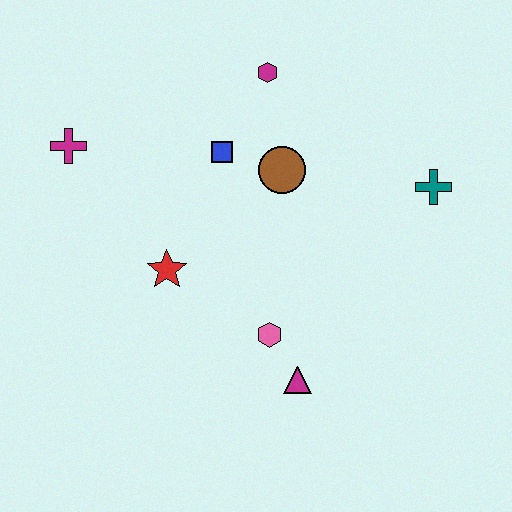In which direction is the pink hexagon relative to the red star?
The pink hexagon is to the right of the red star.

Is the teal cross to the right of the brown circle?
Yes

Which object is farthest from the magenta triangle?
The magenta cross is farthest from the magenta triangle.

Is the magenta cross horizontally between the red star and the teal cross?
No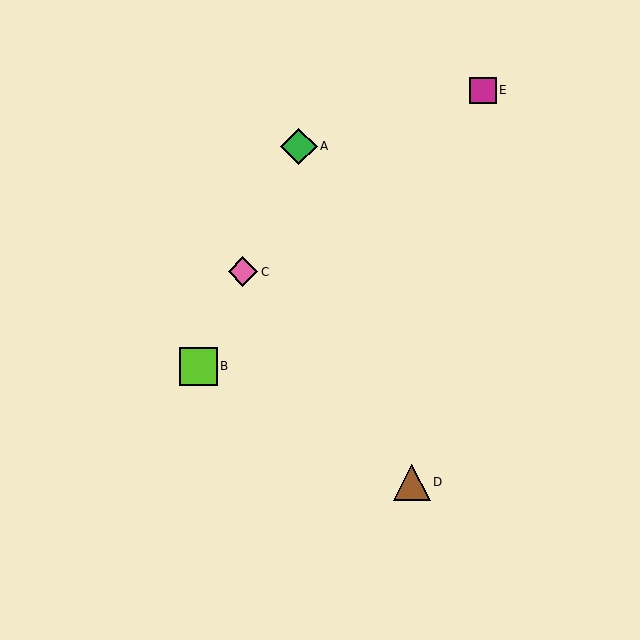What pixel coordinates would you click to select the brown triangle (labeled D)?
Click at (412, 482) to select the brown triangle D.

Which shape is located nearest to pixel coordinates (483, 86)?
The magenta square (labeled E) at (483, 90) is nearest to that location.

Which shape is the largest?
The lime square (labeled B) is the largest.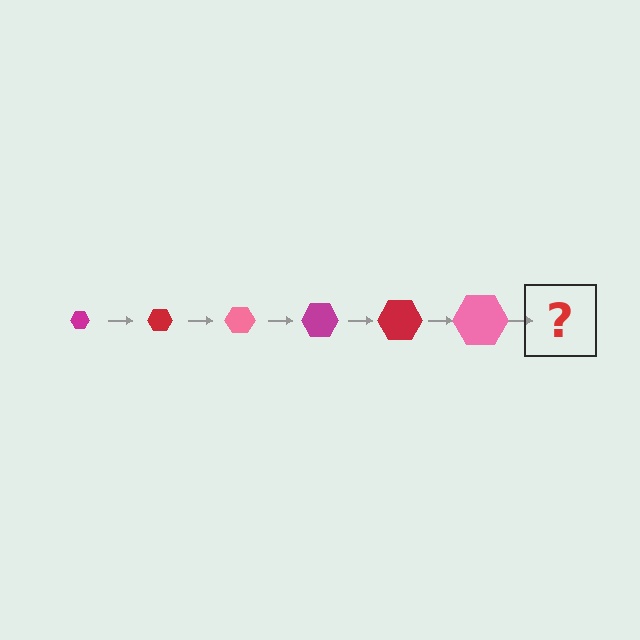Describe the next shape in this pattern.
It should be a magenta hexagon, larger than the previous one.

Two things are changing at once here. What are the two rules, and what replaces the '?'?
The two rules are that the hexagon grows larger each step and the color cycles through magenta, red, and pink. The '?' should be a magenta hexagon, larger than the previous one.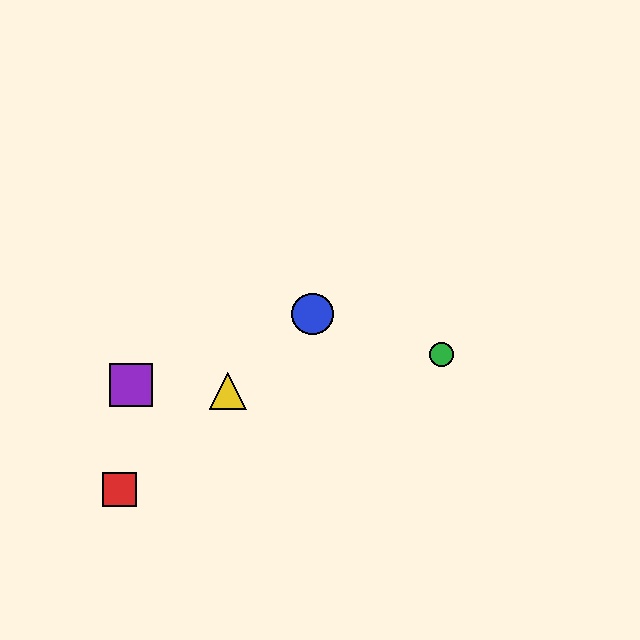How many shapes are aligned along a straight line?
3 shapes (the red square, the blue circle, the yellow triangle) are aligned along a straight line.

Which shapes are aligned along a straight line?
The red square, the blue circle, the yellow triangle are aligned along a straight line.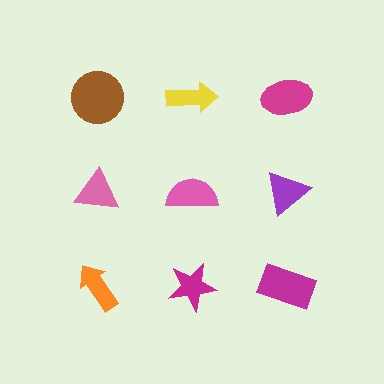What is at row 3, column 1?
An orange arrow.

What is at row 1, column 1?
A brown circle.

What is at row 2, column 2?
A pink semicircle.